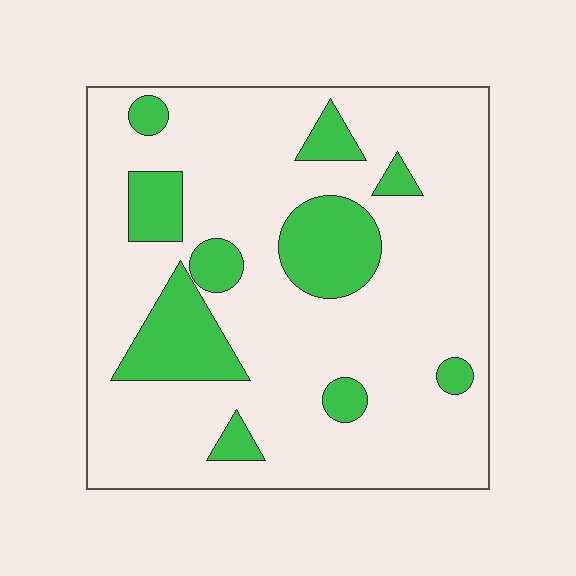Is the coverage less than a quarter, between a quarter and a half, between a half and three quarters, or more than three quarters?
Less than a quarter.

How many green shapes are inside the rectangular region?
10.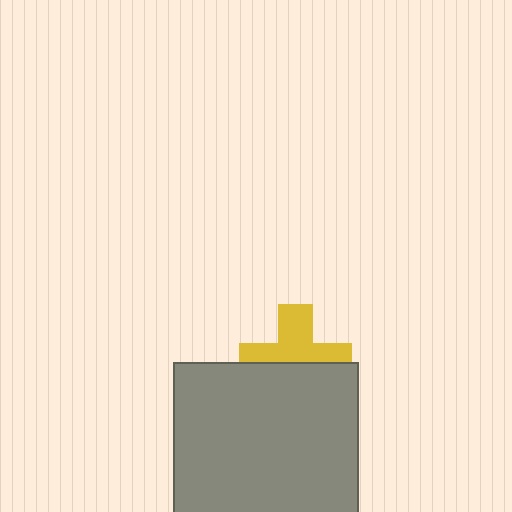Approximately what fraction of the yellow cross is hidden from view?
Roughly 48% of the yellow cross is hidden behind the gray rectangle.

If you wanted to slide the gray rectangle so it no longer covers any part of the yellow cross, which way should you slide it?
Slide it down — that is the most direct way to separate the two shapes.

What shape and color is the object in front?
The object in front is a gray rectangle.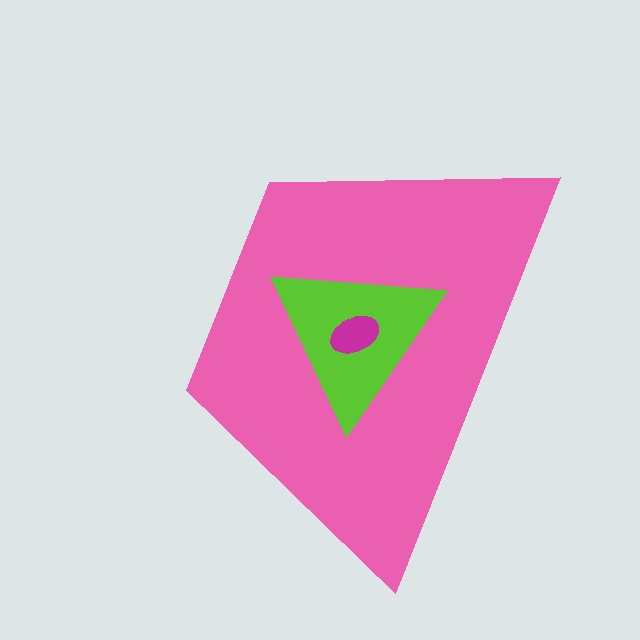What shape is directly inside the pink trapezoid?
The lime triangle.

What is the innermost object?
The magenta ellipse.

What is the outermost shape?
The pink trapezoid.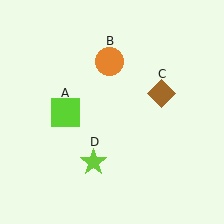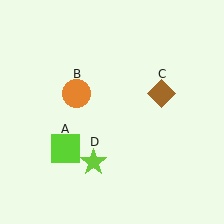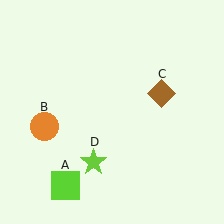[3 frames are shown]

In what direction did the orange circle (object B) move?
The orange circle (object B) moved down and to the left.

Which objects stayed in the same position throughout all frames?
Brown diamond (object C) and lime star (object D) remained stationary.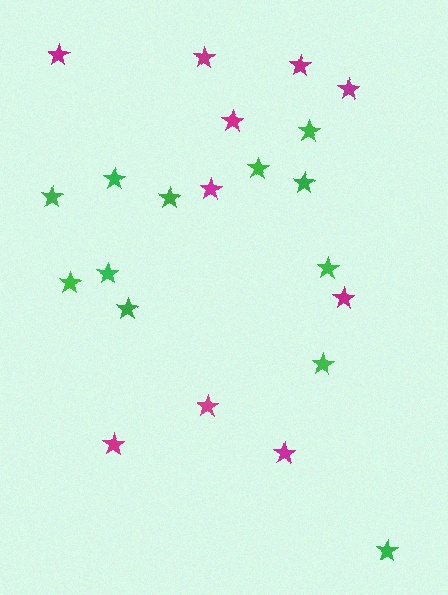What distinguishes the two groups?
There are 2 groups: one group of green stars (12) and one group of magenta stars (10).